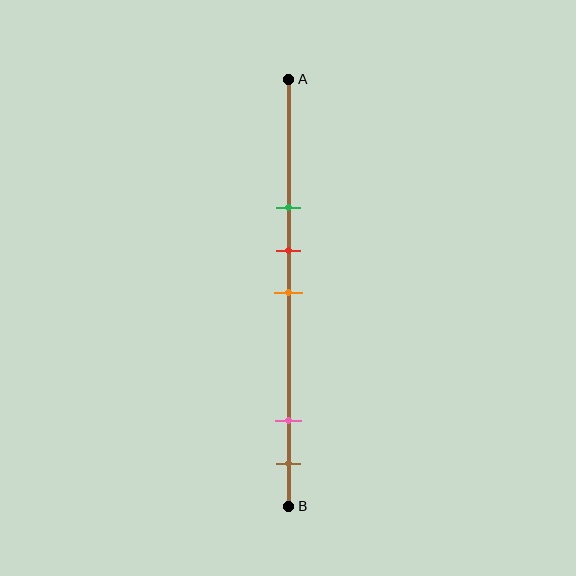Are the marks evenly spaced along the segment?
No, the marks are not evenly spaced.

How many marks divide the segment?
There are 5 marks dividing the segment.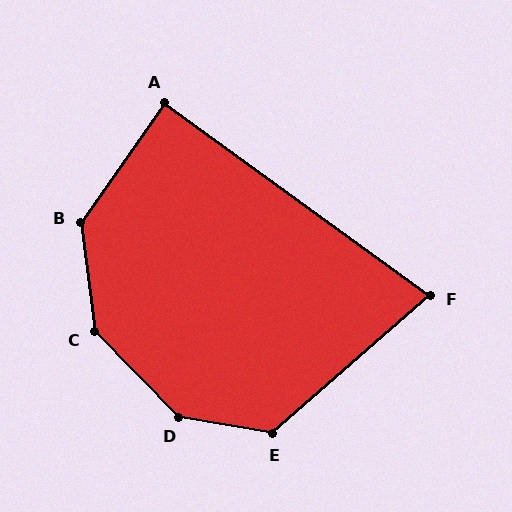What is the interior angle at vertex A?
Approximately 89 degrees (approximately right).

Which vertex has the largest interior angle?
D, at approximately 145 degrees.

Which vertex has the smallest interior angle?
F, at approximately 77 degrees.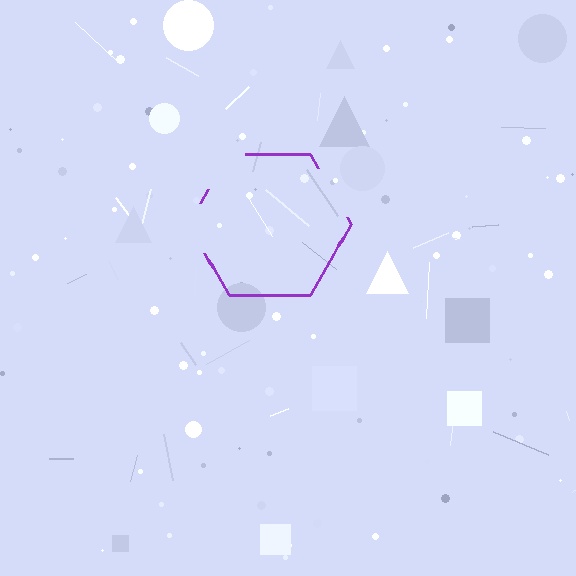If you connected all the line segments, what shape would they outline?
They would outline a hexagon.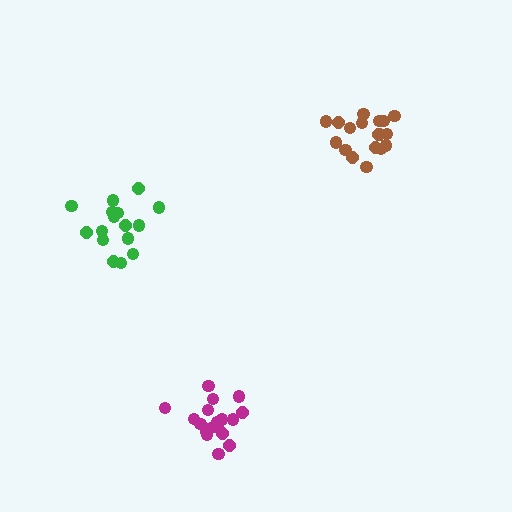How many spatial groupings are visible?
There are 3 spatial groupings.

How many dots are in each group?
Group 1: 18 dots, Group 2: 17 dots, Group 3: 18 dots (53 total).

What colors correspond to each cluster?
The clusters are colored: magenta, green, brown.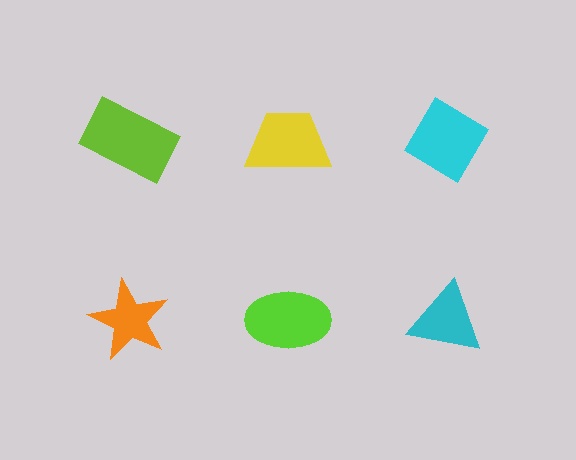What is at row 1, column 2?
A yellow trapezoid.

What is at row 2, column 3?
A cyan triangle.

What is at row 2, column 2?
A lime ellipse.